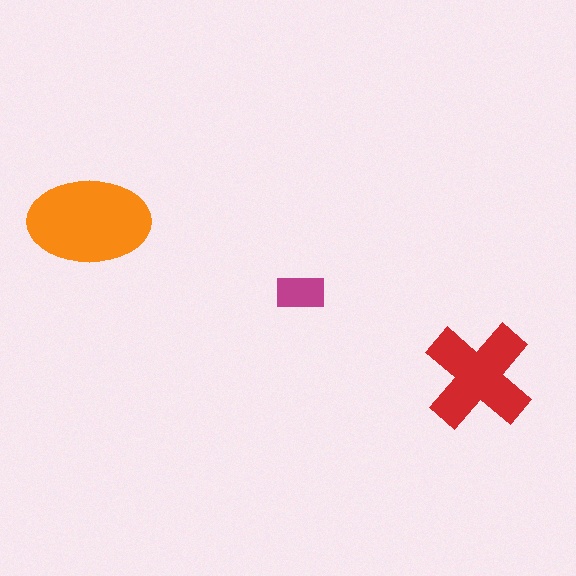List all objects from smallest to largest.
The magenta rectangle, the red cross, the orange ellipse.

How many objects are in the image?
There are 3 objects in the image.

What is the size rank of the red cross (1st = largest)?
2nd.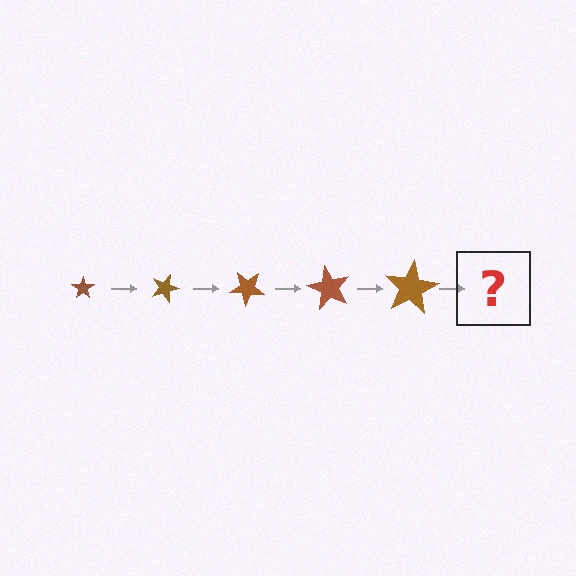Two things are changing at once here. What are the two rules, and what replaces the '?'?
The two rules are that the star grows larger each step and it rotates 20 degrees each step. The '?' should be a star, larger than the previous one and rotated 100 degrees from the start.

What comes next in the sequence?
The next element should be a star, larger than the previous one and rotated 100 degrees from the start.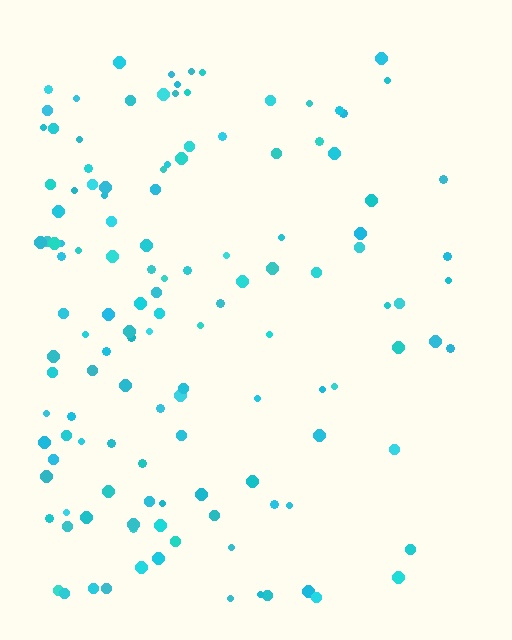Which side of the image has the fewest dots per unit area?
The right.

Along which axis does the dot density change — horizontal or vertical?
Horizontal.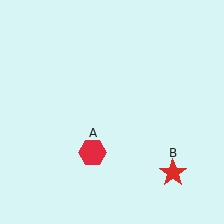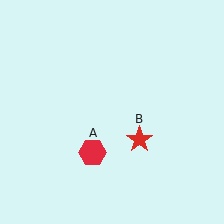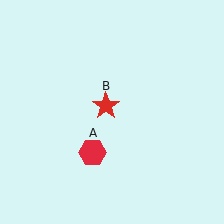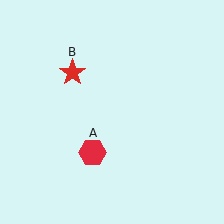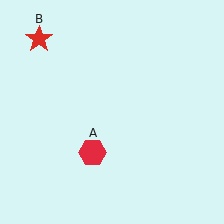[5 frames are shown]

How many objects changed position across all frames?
1 object changed position: red star (object B).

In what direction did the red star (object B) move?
The red star (object B) moved up and to the left.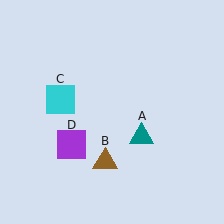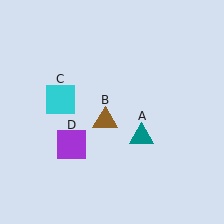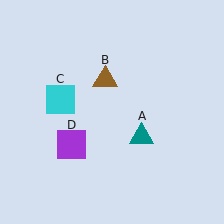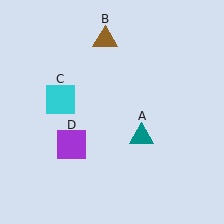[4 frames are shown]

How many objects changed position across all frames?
1 object changed position: brown triangle (object B).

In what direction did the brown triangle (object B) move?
The brown triangle (object B) moved up.